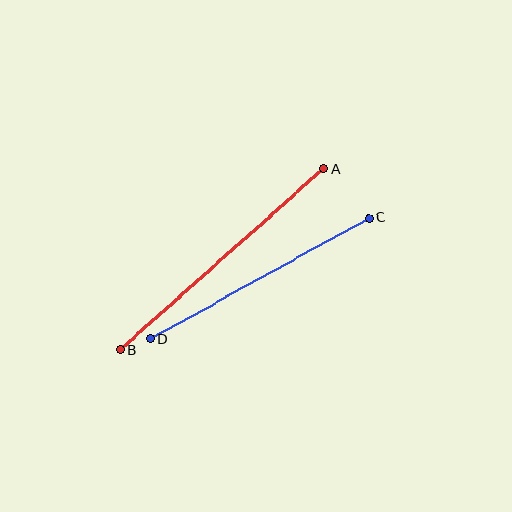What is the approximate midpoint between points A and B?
The midpoint is at approximately (222, 259) pixels.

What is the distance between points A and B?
The distance is approximately 272 pixels.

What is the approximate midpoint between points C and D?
The midpoint is at approximately (259, 278) pixels.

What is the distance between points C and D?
The distance is approximately 250 pixels.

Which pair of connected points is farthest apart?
Points A and B are farthest apart.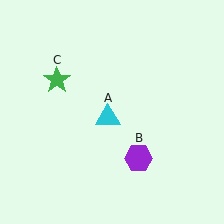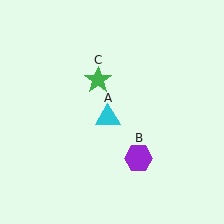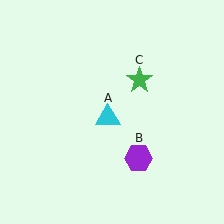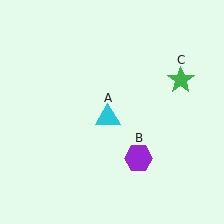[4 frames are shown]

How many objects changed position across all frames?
1 object changed position: green star (object C).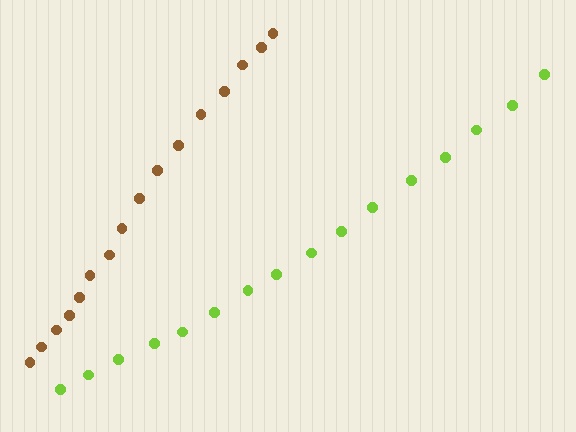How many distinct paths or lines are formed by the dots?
There are 2 distinct paths.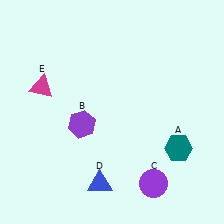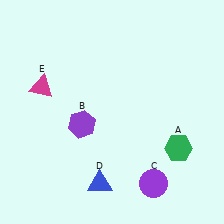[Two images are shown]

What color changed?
The hexagon (A) changed from teal in Image 1 to green in Image 2.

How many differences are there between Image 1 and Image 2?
There is 1 difference between the two images.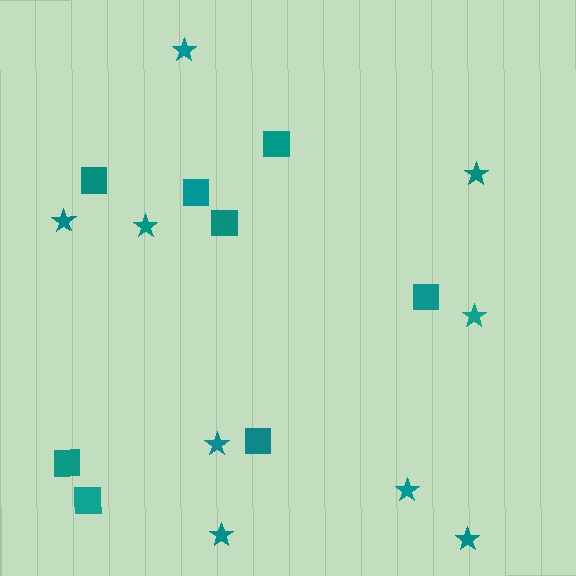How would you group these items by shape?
There are 2 groups: one group of stars (9) and one group of squares (8).